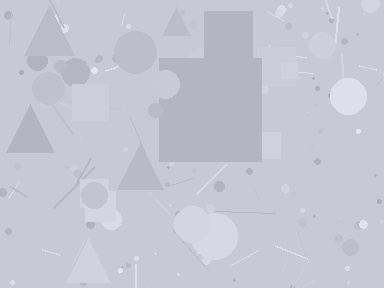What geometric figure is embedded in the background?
A square is embedded in the background.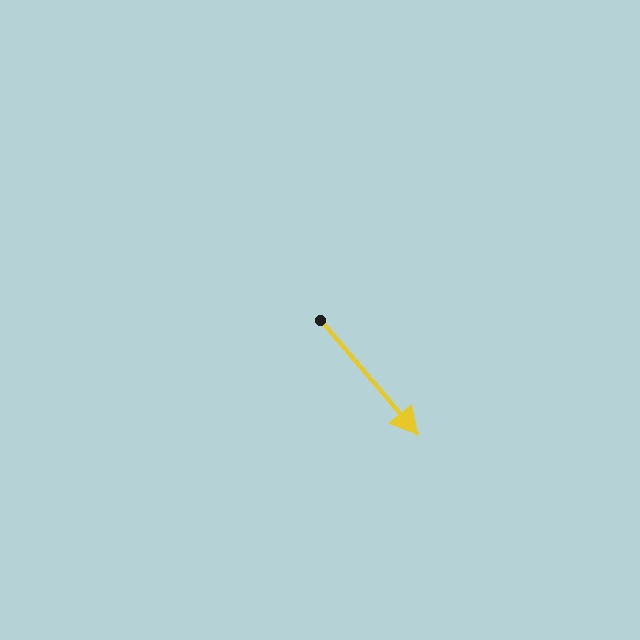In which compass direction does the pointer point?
Southeast.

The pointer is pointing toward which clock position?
Roughly 5 o'clock.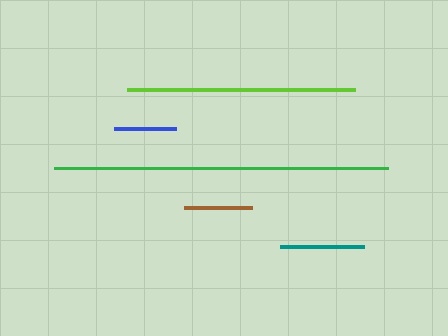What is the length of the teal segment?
The teal segment is approximately 83 pixels long.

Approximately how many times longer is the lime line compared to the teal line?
The lime line is approximately 2.7 times the length of the teal line.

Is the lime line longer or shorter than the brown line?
The lime line is longer than the brown line.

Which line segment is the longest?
The green line is the longest at approximately 334 pixels.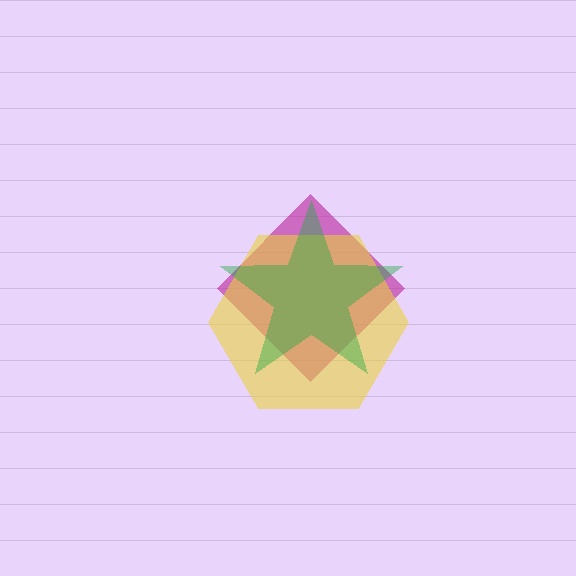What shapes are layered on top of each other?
The layered shapes are: a magenta diamond, a yellow hexagon, a green star.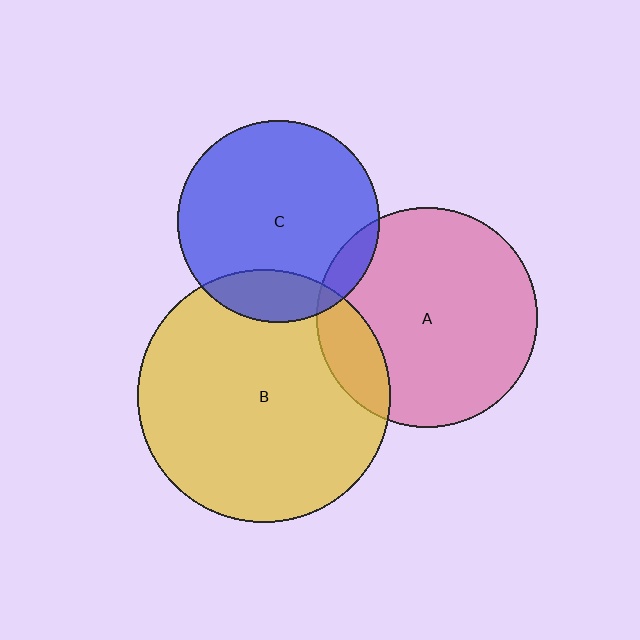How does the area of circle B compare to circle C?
Approximately 1.6 times.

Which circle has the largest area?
Circle B (yellow).